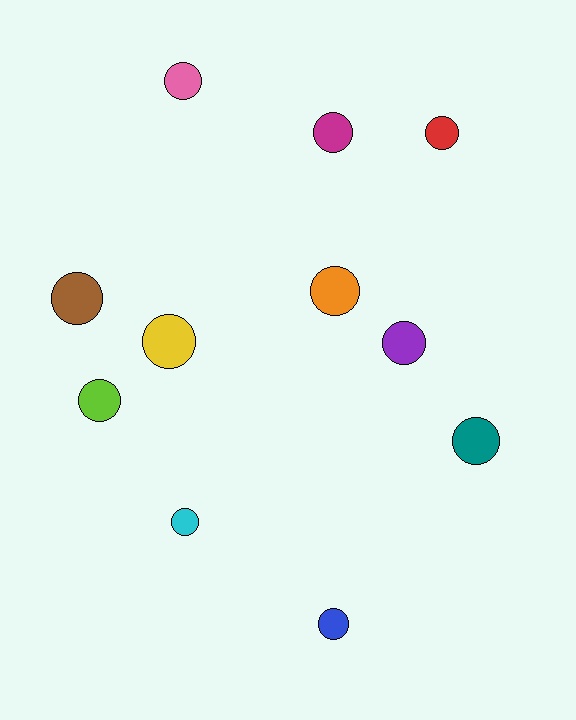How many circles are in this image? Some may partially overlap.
There are 11 circles.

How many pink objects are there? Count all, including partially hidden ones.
There is 1 pink object.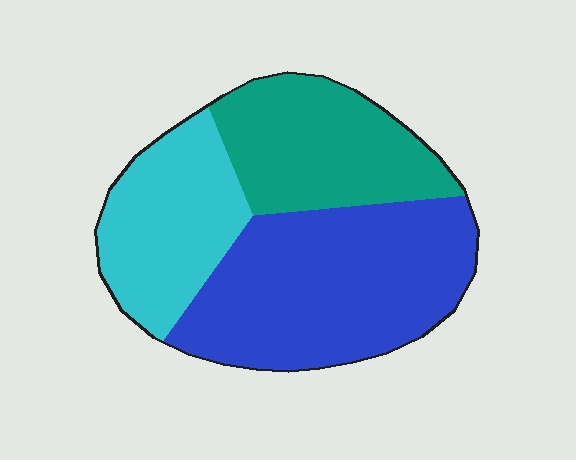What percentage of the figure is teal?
Teal covers about 30% of the figure.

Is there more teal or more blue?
Blue.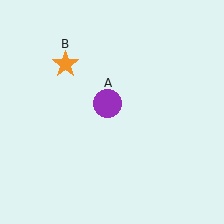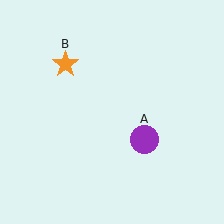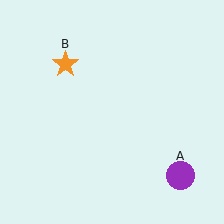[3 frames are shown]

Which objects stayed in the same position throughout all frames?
Orange star (object B) remained stationary.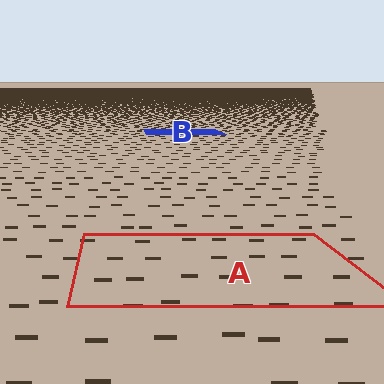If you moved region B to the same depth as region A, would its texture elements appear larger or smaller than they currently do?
They would appear larger. At a closer depth, the same texture elements are projected at a bigger on-screen size.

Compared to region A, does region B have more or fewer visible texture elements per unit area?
Region B has more texture elements per unit area — they are packed more densely because it is farther away.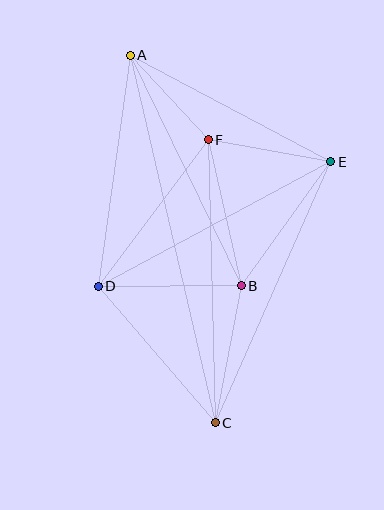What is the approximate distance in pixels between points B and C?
The distance between B and C is approximately 139 pixels.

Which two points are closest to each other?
Points A and F are closest to each other.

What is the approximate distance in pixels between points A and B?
The distance between A and B is approximately 256 pixels.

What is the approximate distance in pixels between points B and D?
The distance between B and D is approximately 143 pixels.